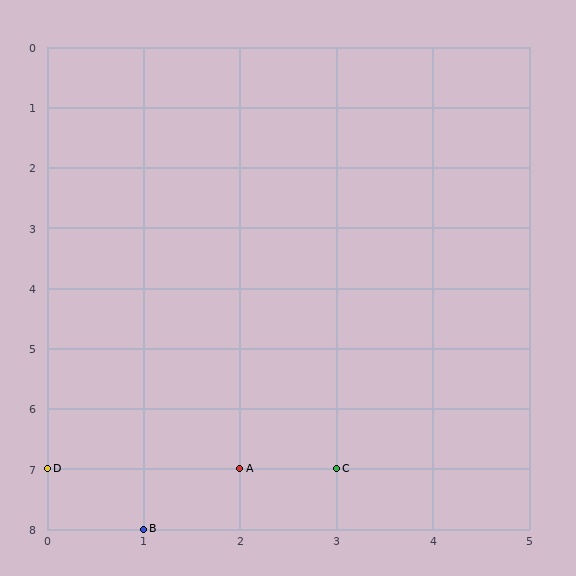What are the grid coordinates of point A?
Point A is at grid coordinates (2, 7).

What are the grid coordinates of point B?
Point B is at grid coordinates (1, 8).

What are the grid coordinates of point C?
Point C is at grid coordinates (3, 7).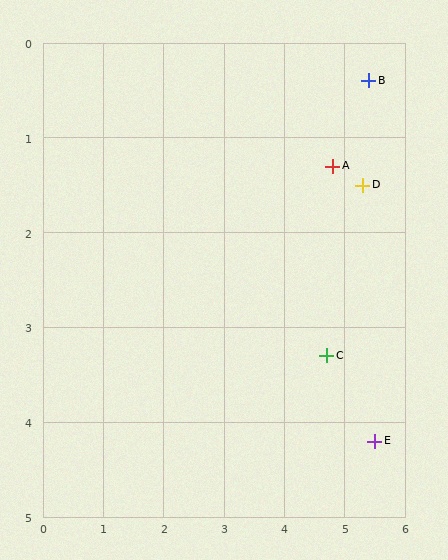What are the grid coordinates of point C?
Point C is at approximately (4.7, 3.3).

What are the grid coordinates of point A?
Point A is at approximately (4.8, 1.3).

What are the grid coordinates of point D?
Point D is at approximately (5.3, 1.5).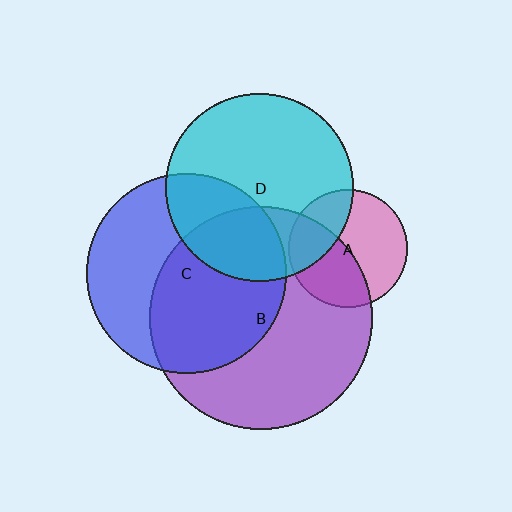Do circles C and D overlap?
Yes.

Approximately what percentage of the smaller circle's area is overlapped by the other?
Approximately 30%.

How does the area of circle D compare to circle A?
Approximately 2.5 times.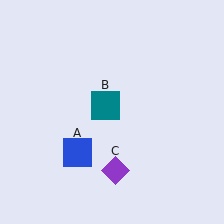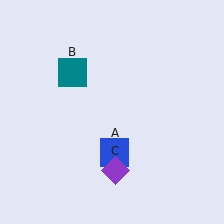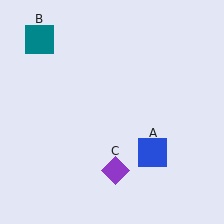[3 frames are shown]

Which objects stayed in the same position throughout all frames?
Purple diamond (object C) remained stationary.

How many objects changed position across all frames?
2 objects changed position: blue square (object A), teal square (object B).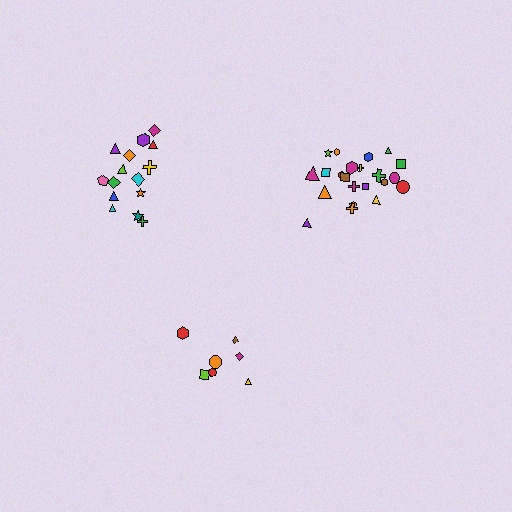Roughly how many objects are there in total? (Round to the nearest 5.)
Roughly 45 objects in total.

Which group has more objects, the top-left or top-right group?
The top-right group.